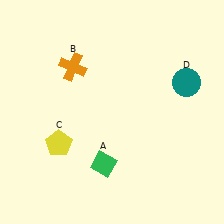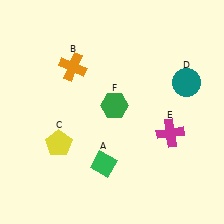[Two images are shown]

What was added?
A magenta cross (E), a green hexagon (F) were added in Image 2.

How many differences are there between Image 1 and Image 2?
There are 2 differences between the two images.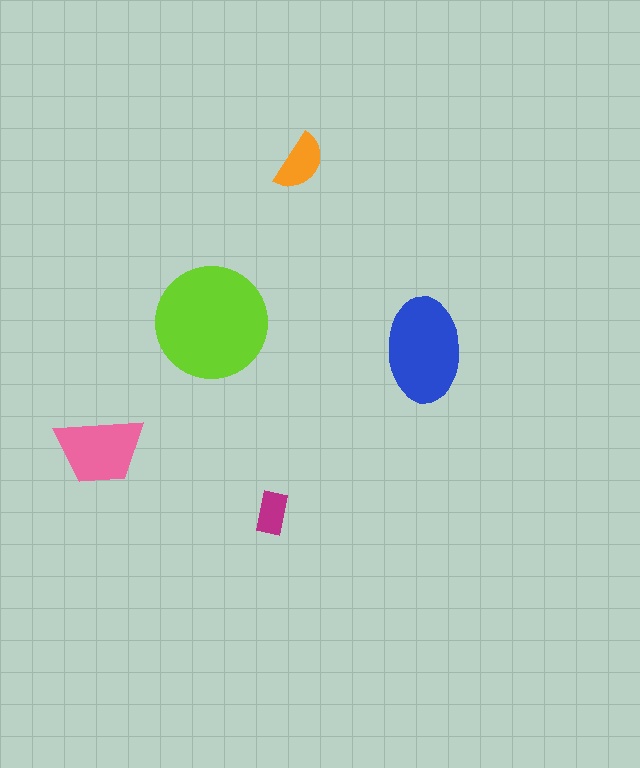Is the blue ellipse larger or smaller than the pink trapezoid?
Larger.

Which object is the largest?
The lime circle.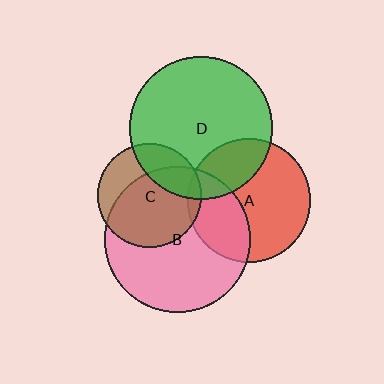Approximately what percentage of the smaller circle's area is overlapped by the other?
Approximately 10%.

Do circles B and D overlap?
Yes.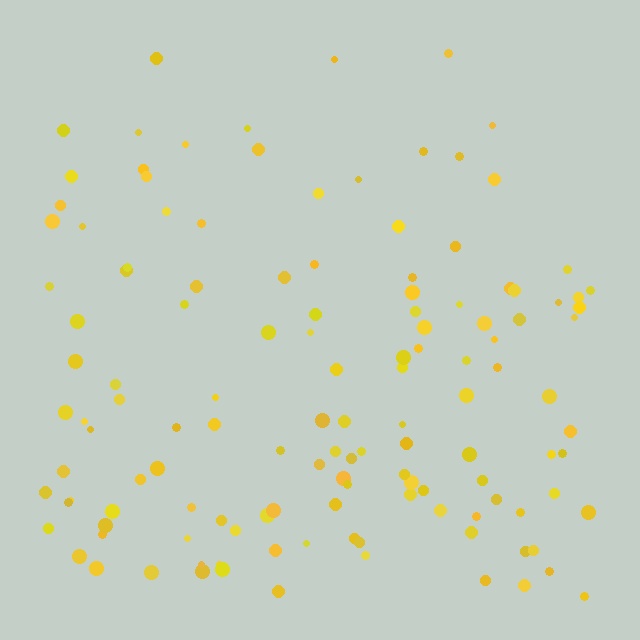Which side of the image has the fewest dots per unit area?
The top.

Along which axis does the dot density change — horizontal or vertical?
Vertical.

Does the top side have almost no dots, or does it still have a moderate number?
Still a moderate number, just noticeably fewer than the bottom.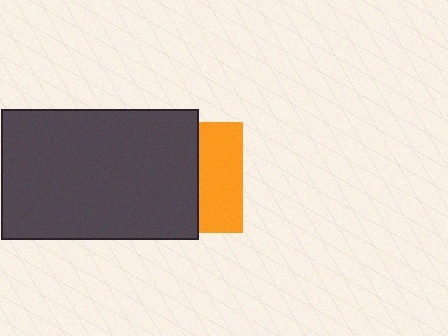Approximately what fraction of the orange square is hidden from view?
Roughly 61% of the orange square is hidden behind the dark gray rectangle.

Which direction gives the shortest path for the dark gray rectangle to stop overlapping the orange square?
Moving left gives the shortest separation.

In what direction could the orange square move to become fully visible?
The orange square could move right. That would shift it out from behind the dark gray rectangle entirely.